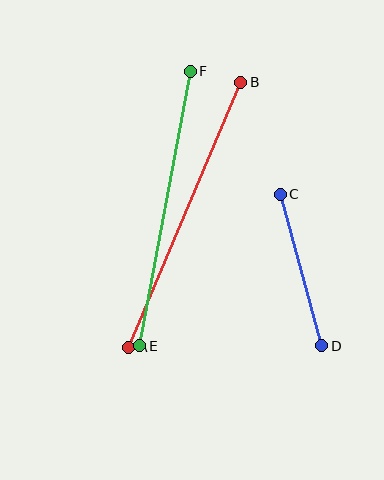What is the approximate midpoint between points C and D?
The midpoint is at approximately (301, 270) pixels.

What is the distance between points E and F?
The distance is approximately 279 pixels.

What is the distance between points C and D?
The distance is approximately 157 pixels.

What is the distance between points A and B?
The distance is approximately 288 pixels.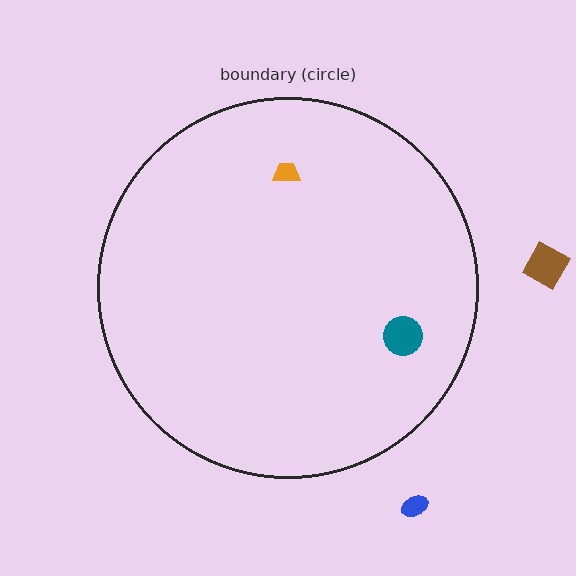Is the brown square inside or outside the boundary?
Outside.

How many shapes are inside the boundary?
2 inside, 2 outside.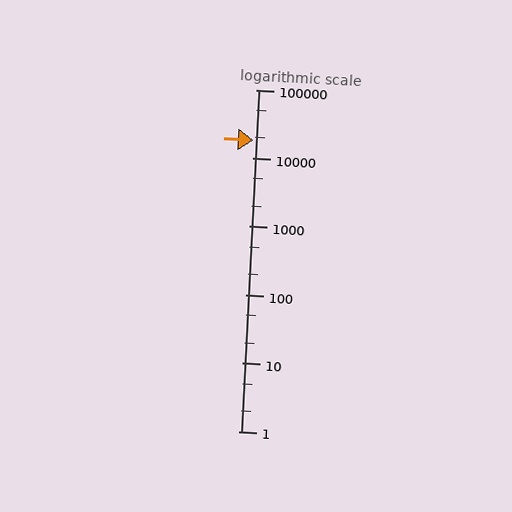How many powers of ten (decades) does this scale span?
The scale spans 5 decades, from 1 to 100000.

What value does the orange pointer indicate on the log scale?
The pointer indicates approximately 18000.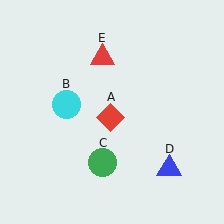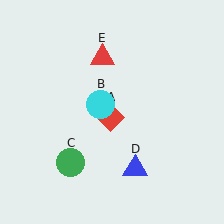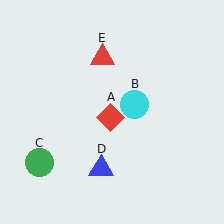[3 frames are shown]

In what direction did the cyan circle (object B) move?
The cyan circle (object B) moved right.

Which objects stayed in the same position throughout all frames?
Red diamond (object A) and red triangle (object E) remained stationary.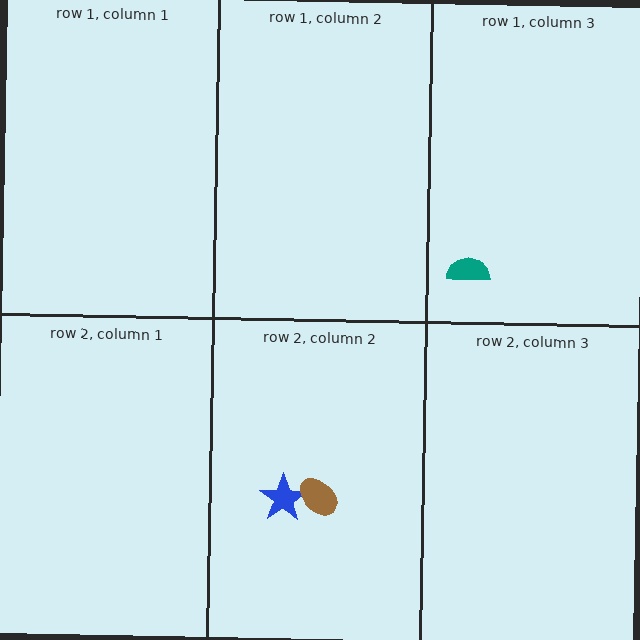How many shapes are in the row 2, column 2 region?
2.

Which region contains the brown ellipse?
The row 2, column 2 region.